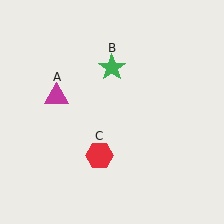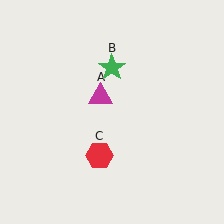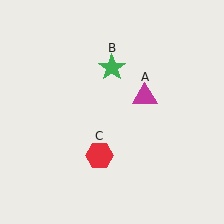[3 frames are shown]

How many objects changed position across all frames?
1 object changed position: magenta triangle (object A).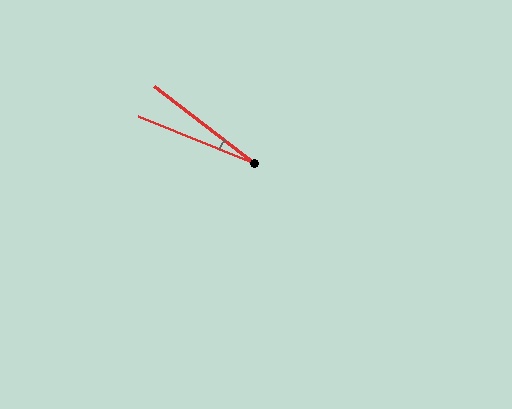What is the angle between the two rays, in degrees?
Approximately 16 degrees.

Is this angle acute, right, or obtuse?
It is acute.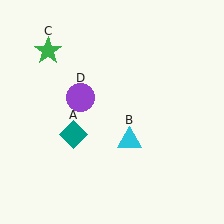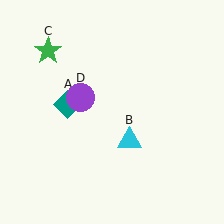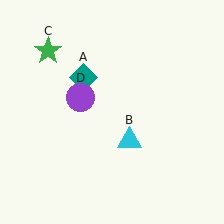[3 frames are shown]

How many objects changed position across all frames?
1 object changed position: teal diamond (object A).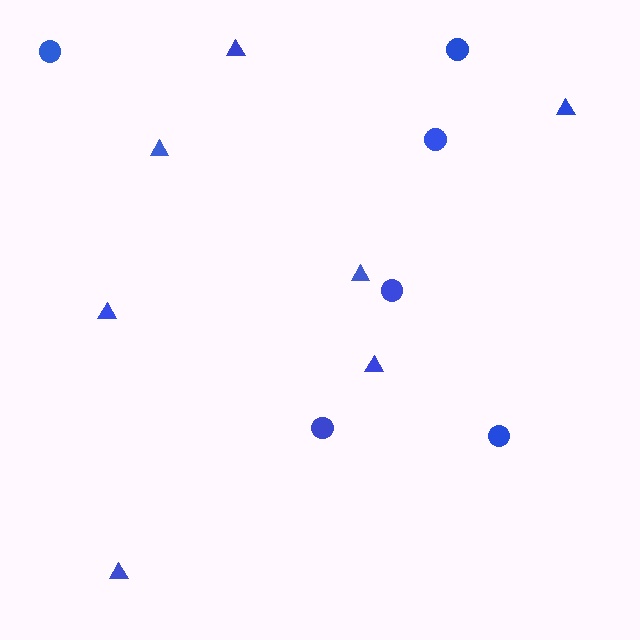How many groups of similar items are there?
There are 2 groups: one group of triangles (7) and one group of circles (6).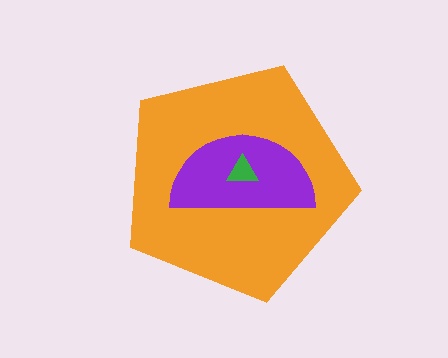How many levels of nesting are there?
3.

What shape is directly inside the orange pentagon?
The purple semicircle.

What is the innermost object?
The green triangle.